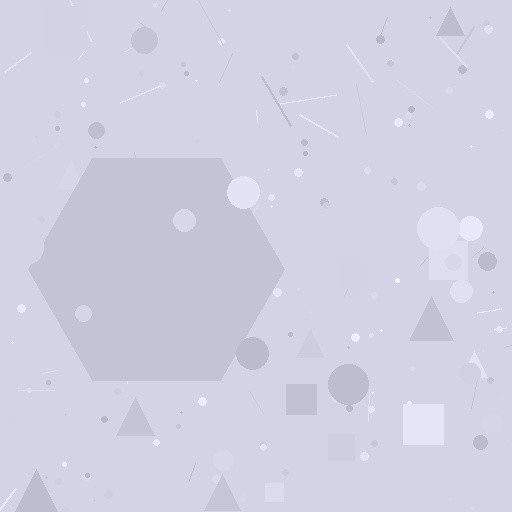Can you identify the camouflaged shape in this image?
The camouflaged shape is a hexagon.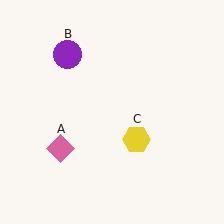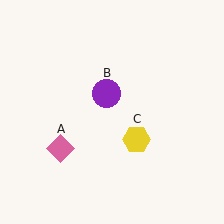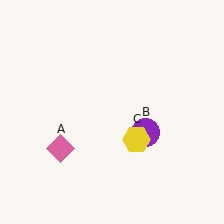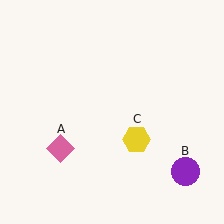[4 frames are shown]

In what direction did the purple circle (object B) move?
The purple circle (object B) moved down and to the right.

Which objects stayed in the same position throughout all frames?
Pink diamond (object A) and yellow hexagon (object C) remained stationary.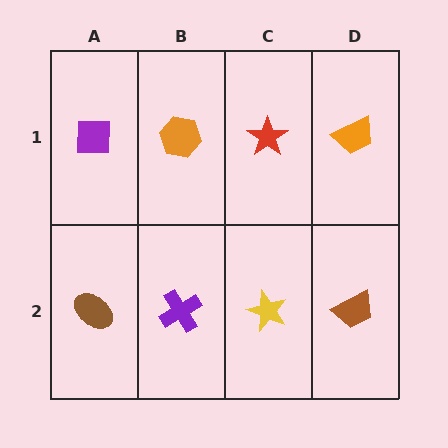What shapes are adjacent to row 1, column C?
A yellow star (row 2, column C), an orange hexagon (row 1, column B), an orange trapezoid (row 1, column D).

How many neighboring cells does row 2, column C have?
3.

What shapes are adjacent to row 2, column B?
An orange hexagon (row 1, column B), a brown ellipse (row 2, column A), a yellow star (row 2, column C).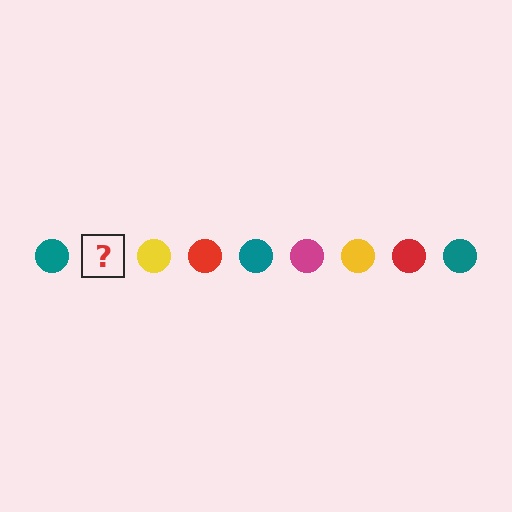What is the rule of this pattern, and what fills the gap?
The rule is that the pattern cycles through teal, magenta, yellow, red circles. The gap should be filled with a magenta circle.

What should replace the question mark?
The question mark should be replaced with a magenta circle.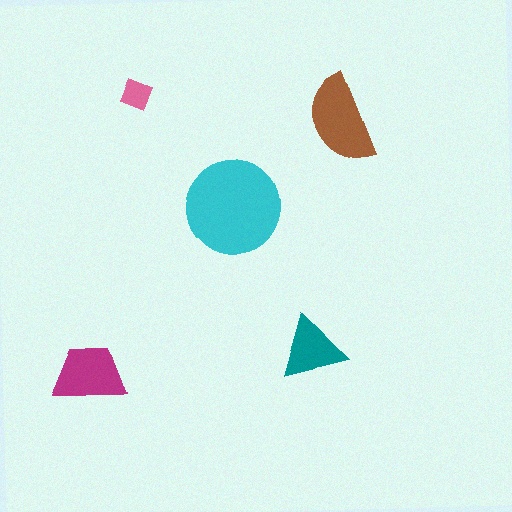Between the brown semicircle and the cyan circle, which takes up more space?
The cyan circle.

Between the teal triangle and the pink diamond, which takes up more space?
The teal triangle.